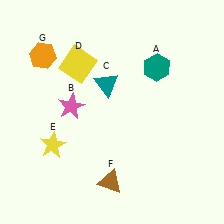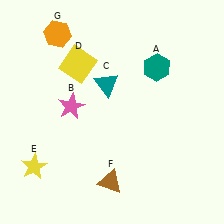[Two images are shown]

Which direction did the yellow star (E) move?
The yellow star (E) moved down.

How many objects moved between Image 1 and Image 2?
2 objects moved between the two images.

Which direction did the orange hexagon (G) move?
The orange hexagon (G) moved up.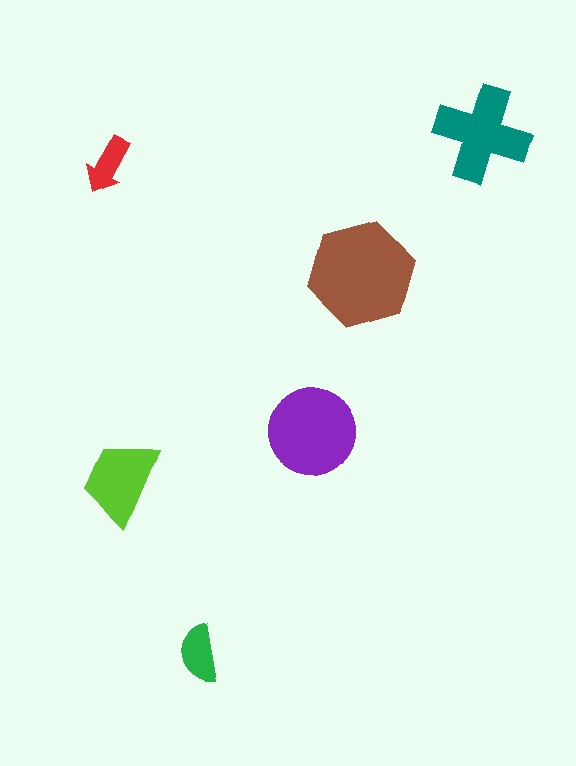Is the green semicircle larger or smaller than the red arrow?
Larger.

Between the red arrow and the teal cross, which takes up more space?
The teal cross.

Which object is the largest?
The brown hexagon.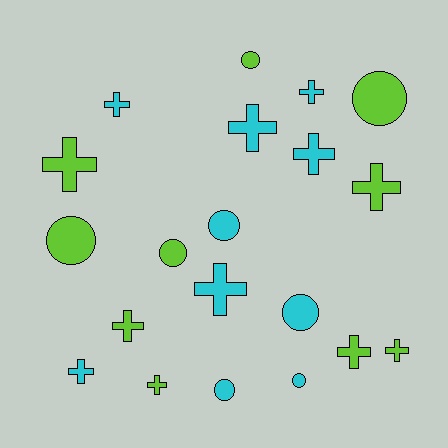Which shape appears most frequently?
Cross, with 12 objects.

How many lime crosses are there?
There are 6 lime crosses.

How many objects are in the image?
There are 20 objects.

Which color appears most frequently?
Lime, with 10 objects.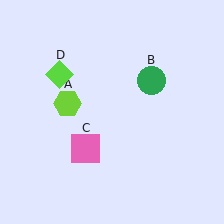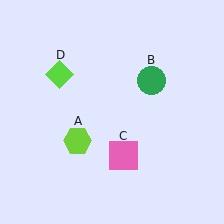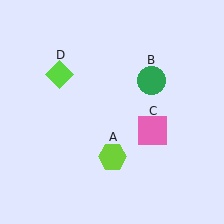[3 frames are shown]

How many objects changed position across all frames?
2 objects changed position: lime hexagon (object A), pink square (object C).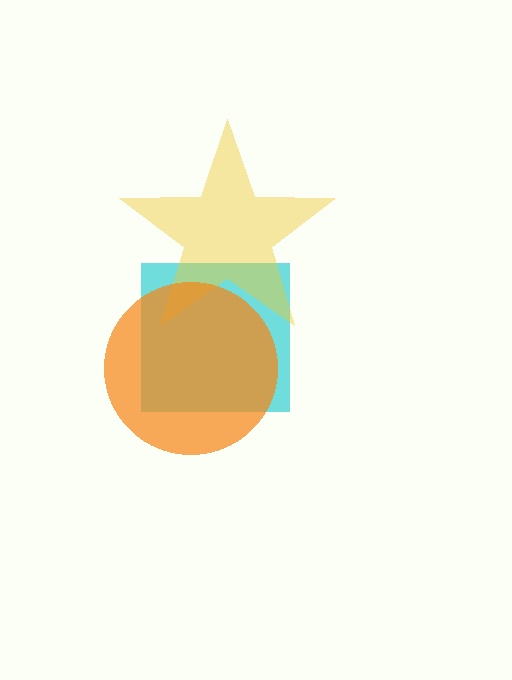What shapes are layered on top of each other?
The layered shapes are: a cyan square, a yellow star, an orange circle.